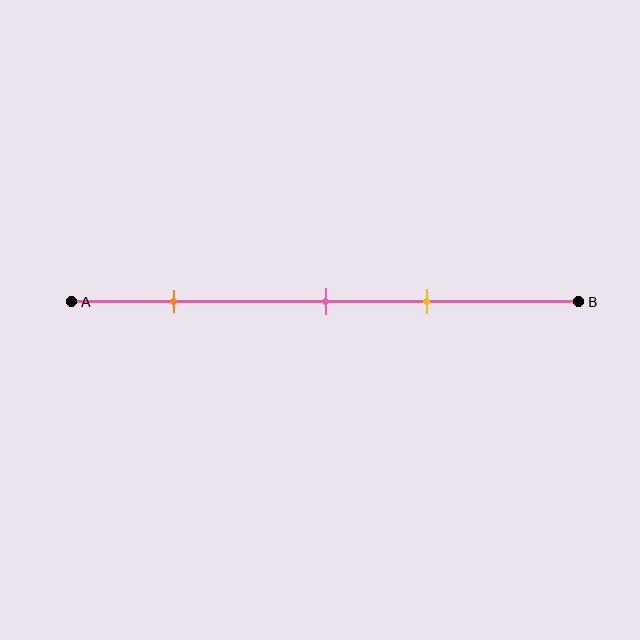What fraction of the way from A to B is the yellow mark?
The yellow mark is approximately 70% (0.7) of the way from A to B.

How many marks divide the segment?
There are 3 marks dividing the segment.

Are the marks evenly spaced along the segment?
No, the marks are not evenly spaced.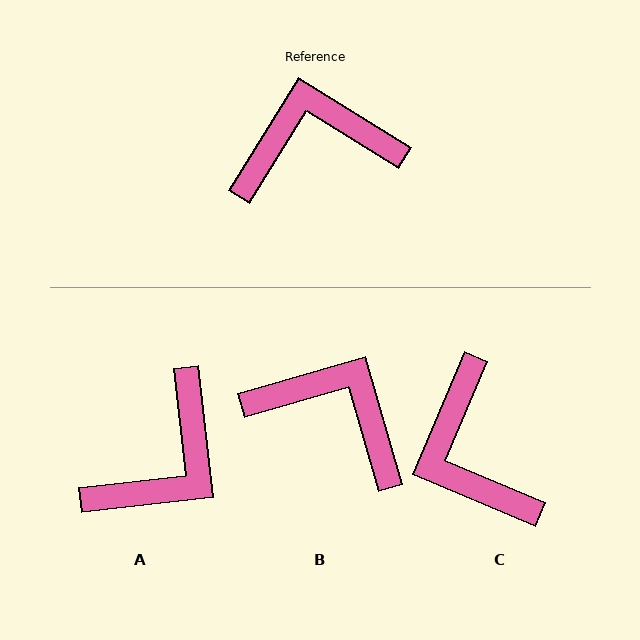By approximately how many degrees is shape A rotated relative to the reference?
Approximately 142 degrees clockwise.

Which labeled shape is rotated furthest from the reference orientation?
A, about 142 degrees away.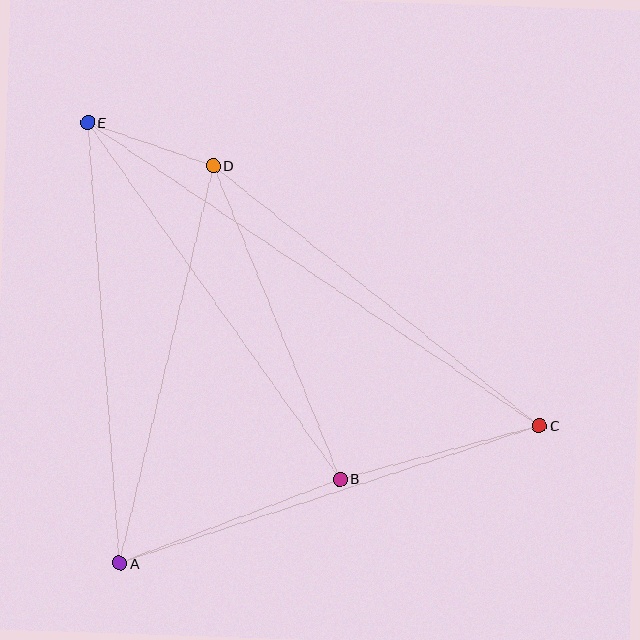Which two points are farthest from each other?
Points C and E are farthest from each other.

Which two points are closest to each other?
Points D and E are closest to each other.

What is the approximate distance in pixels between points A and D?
The distance between A and D is approximately 409 pixels.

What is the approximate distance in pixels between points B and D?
The distance between B and D is approximately 338 pixels.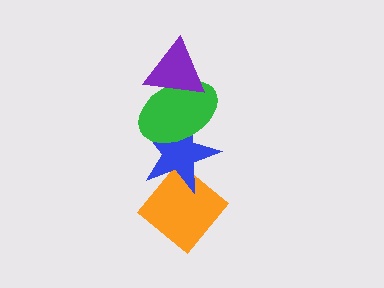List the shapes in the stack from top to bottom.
From top to bottom: the purple triangle, the green ellipse, the blue star, the orange diamond.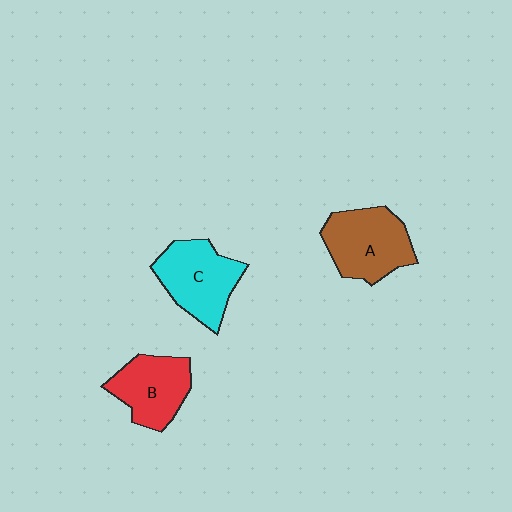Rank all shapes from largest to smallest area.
From largest to smallest: A (brown), C (cyan), B (red).